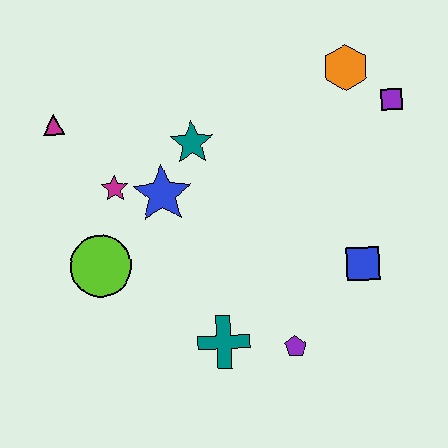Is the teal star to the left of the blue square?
Yes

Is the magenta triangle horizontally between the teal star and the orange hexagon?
No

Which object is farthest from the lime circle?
The purple square is farthest from the lime circle.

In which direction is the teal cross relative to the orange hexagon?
The teal cross is below the orange hexagon.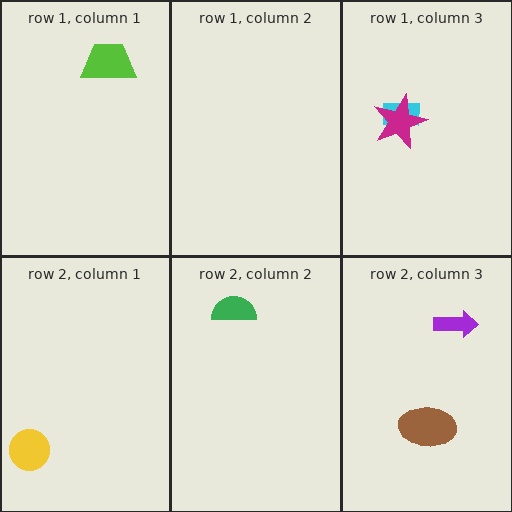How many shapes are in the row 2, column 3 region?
2.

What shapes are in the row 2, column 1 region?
The yellow circle.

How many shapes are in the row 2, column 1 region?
1.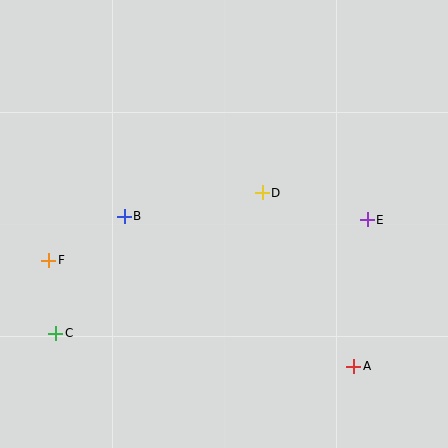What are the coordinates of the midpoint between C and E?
The midpoint between C and E is at (212, 276).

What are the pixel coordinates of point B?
Point B is at (124, 216).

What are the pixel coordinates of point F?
Point F is at (49, 261).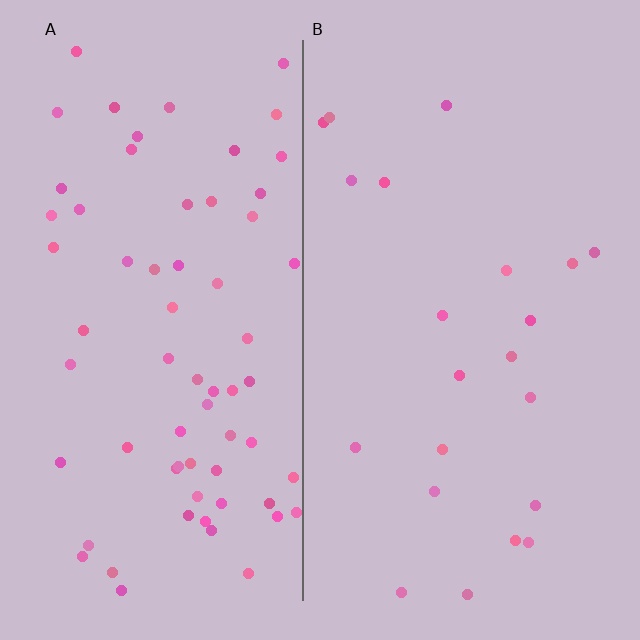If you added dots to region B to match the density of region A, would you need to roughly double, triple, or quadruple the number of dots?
Approximately triple.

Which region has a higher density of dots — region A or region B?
A (the left).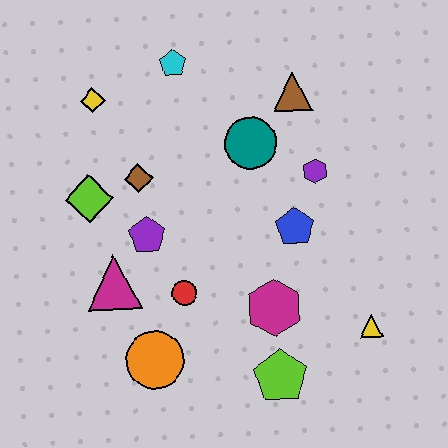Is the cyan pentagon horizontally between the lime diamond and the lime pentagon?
Yes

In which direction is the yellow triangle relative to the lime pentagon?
The yellow triangle is to the right of the lime pentagon.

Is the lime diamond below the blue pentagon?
No